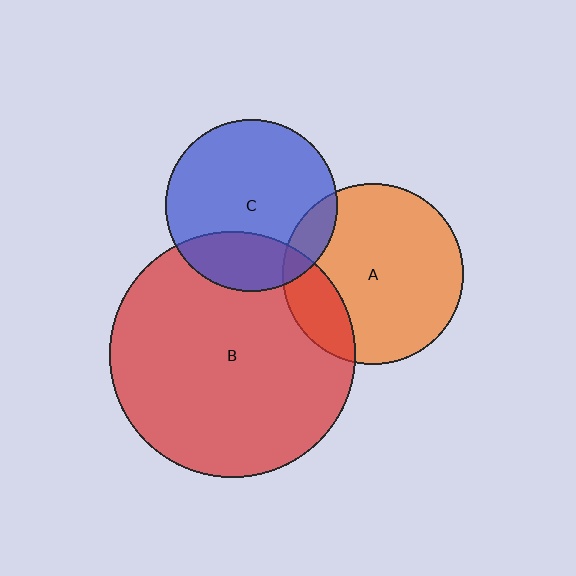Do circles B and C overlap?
Yes.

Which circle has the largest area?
Circle B (red).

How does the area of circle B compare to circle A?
Approximately 1.9 times.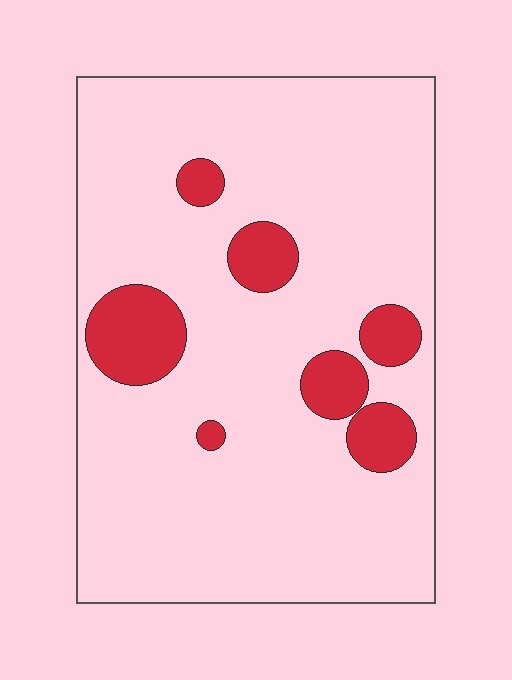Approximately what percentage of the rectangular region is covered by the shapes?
Approximately 15%.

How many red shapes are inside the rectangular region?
7.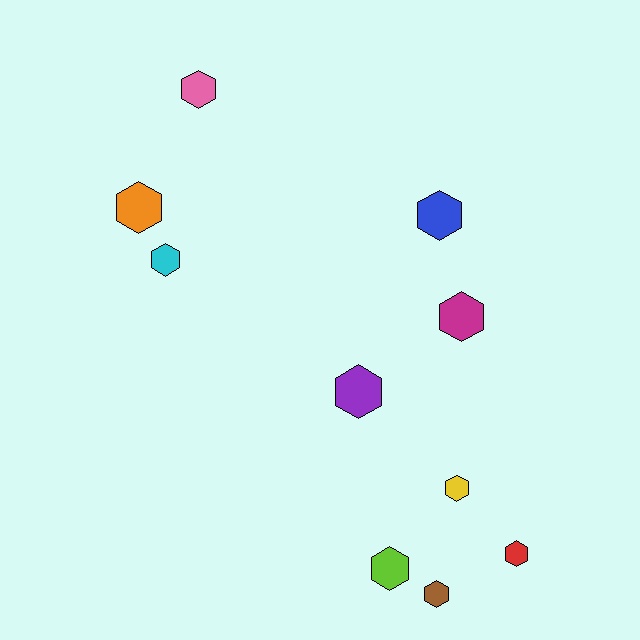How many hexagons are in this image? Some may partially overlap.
There are 10 hexagons.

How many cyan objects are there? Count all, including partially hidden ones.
There is 1 cyan object.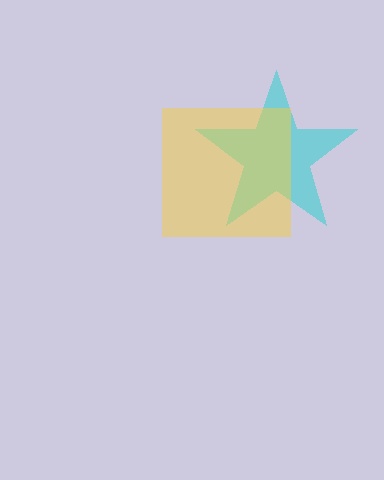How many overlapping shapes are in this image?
There are 2 overlapping shapes in the image.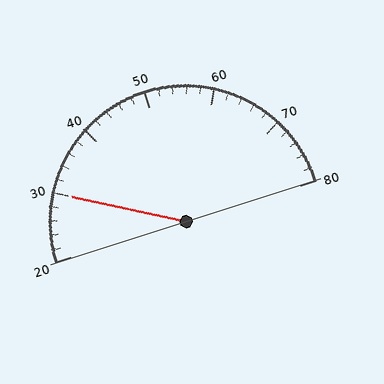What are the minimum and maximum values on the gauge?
The gauge ranges from 20 to 80.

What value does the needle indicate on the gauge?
The needle indicates approximately 30.